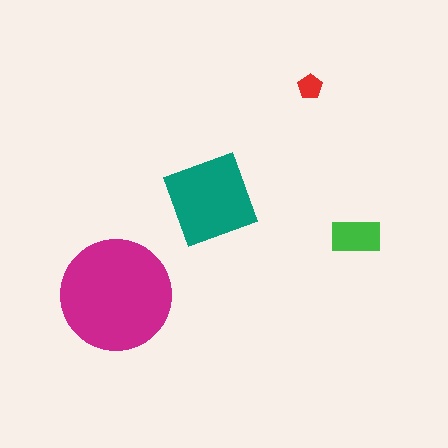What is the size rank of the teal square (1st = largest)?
2nd.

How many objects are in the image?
There are 4 objects in the image.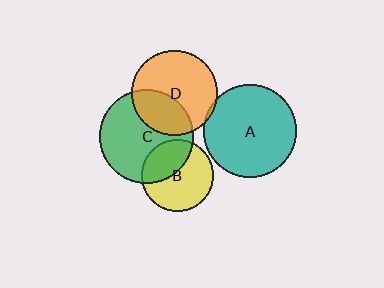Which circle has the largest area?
Circle C (green).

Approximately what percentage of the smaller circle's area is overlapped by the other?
Approximately 35%.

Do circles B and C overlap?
Yes.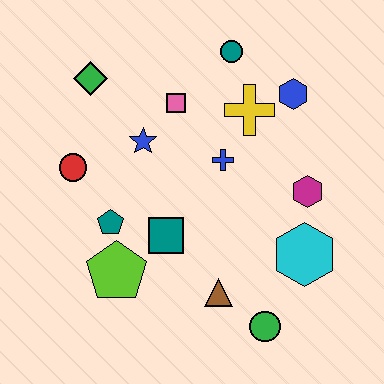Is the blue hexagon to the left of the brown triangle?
No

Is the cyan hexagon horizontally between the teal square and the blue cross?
No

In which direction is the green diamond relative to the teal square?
The green diamond is above the teal square.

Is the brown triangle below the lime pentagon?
Yes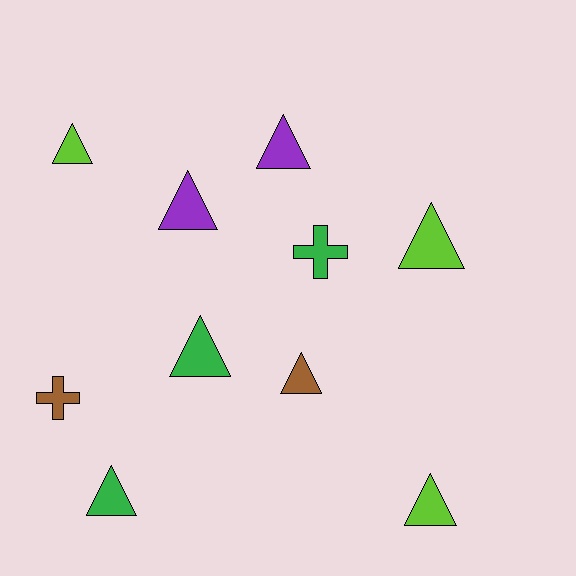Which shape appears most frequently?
Triangle, with 8 objects.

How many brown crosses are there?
There is 1 brown cross.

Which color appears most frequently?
Green, with 3 objects.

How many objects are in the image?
There are 10 objects.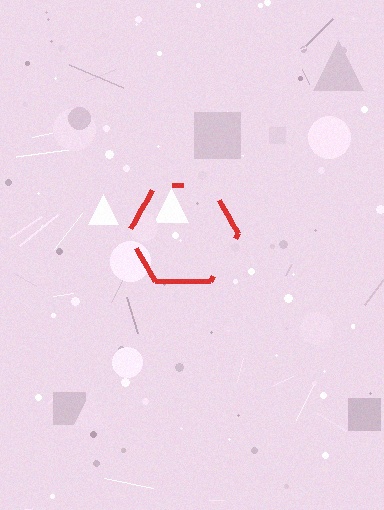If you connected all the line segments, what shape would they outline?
They would outline a hexagon.